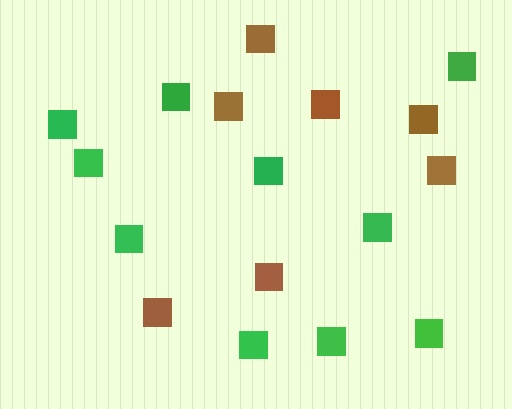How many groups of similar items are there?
There are 2 groups: one group of green squares (10) and one group of brown squares (7).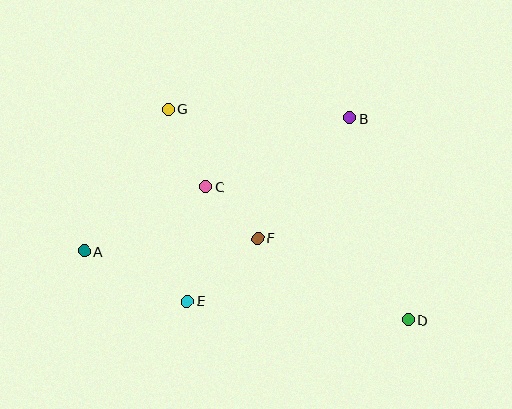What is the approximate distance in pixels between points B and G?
The distance between B and G is approximately 182 pixels.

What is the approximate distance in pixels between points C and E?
The distance between C and E is approximately 116 pixels.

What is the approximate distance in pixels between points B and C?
The distance between B and C is approximately 159 pixels.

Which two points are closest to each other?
Points C and F are closest to each other.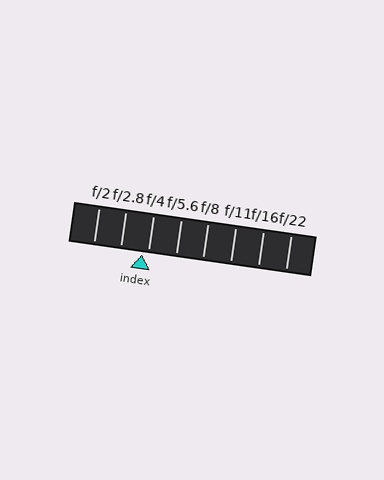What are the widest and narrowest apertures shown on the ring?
The widest aperture shown is f/2 and the narrowest is f/22.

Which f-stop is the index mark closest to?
The index mark is closest to f/4.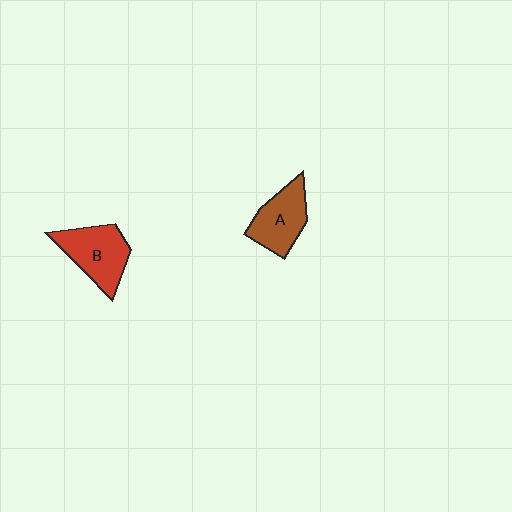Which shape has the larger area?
Shape B (red).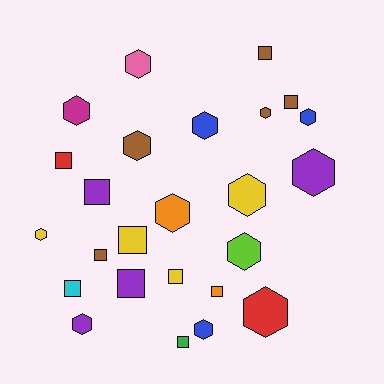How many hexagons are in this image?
There are 14 hexagons.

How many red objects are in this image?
There are 2 red objects.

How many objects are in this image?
There are 25 objects.